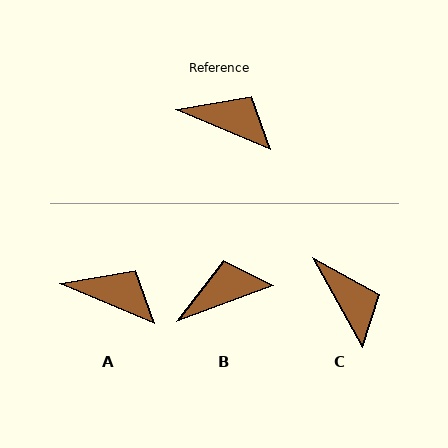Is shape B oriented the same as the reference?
No, it is off by about 43 degrees.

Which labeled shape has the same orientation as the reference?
A.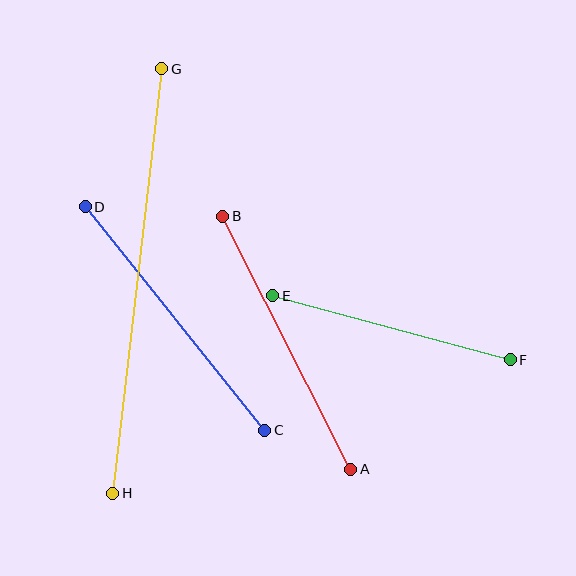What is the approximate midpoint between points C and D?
The midpoint is at approximately (175, 319) pixels.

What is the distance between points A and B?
The distance is approximately 283 pixels.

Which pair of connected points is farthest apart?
Points G and H are farthest apart.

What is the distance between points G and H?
The distance is approximately 428 pixels.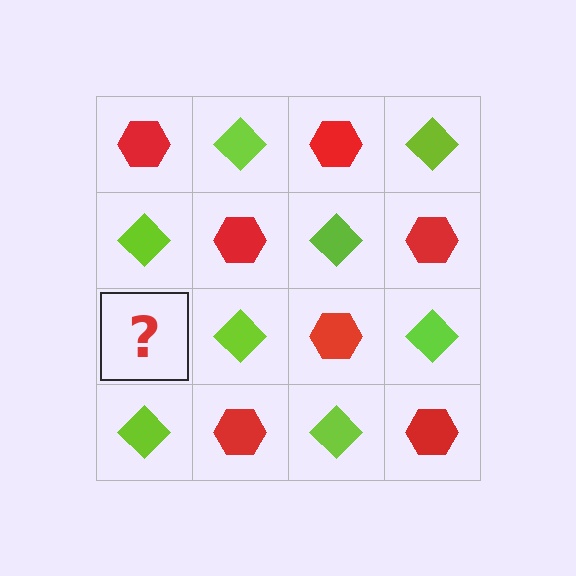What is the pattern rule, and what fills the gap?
The rule is that it alternates red hexagon and lime diamond in a checkerboard pattern. The gap should be filled with a red hexagon.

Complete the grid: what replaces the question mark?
The question mark should be replaced with a red hexagon.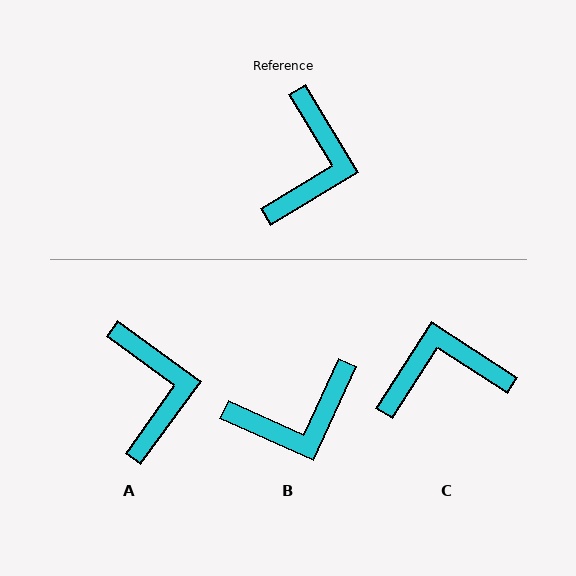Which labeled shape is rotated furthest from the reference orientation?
C, about 116 degrees away.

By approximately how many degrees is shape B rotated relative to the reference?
Approximately 55 degrees clockwise.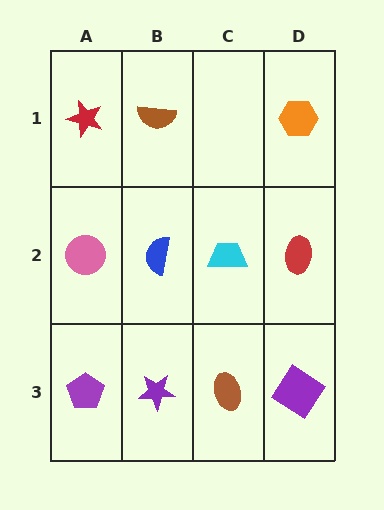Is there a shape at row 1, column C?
No, that cell is empty.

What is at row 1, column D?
An orange hexagon.